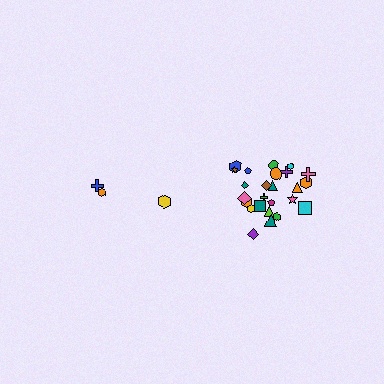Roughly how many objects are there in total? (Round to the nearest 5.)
Roughly 30 objects in total.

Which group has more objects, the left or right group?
The right group.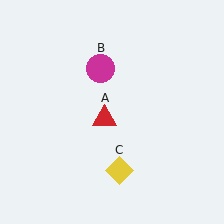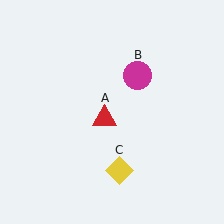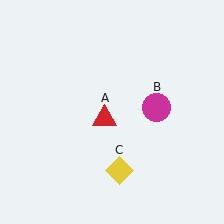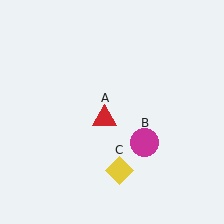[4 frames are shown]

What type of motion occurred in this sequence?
The magenta circle (object B) rotated clockwise around the center of the scene.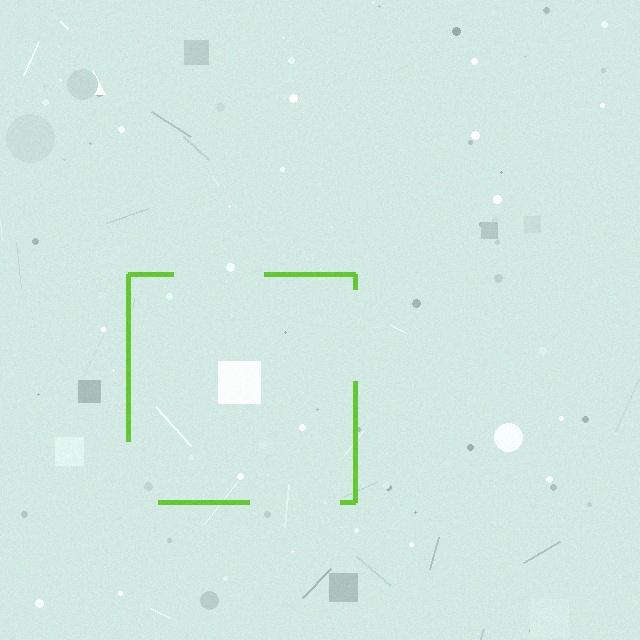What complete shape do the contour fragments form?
The contour fragments form a square.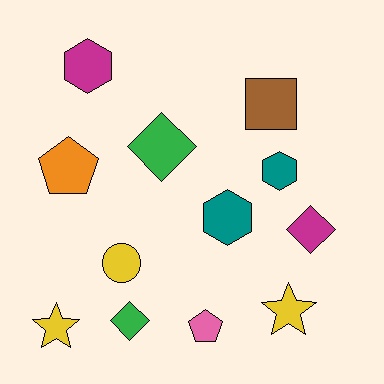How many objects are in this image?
There are 12 objects.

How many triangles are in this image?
There are no triangles.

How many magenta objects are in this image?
There are 2 magenta objects.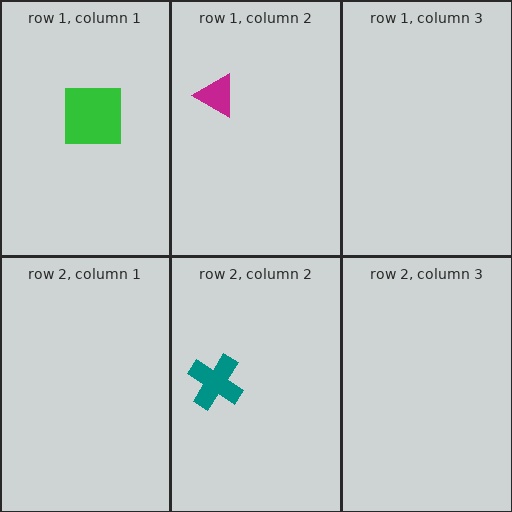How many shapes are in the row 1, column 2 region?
1.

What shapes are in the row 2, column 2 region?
The teal cross.